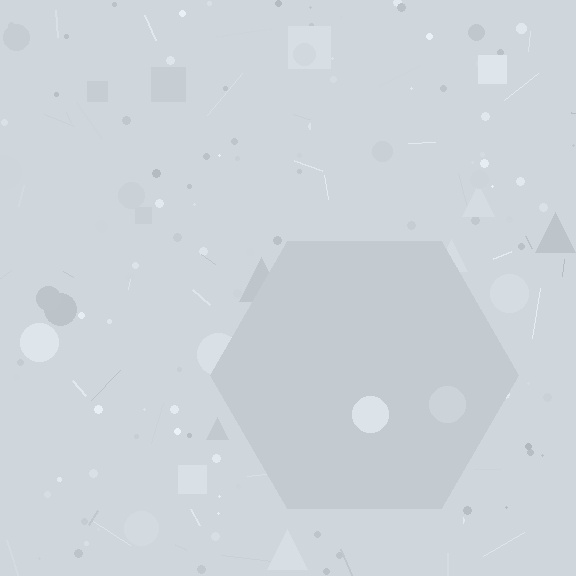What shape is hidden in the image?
A hexagon is hidden in the image.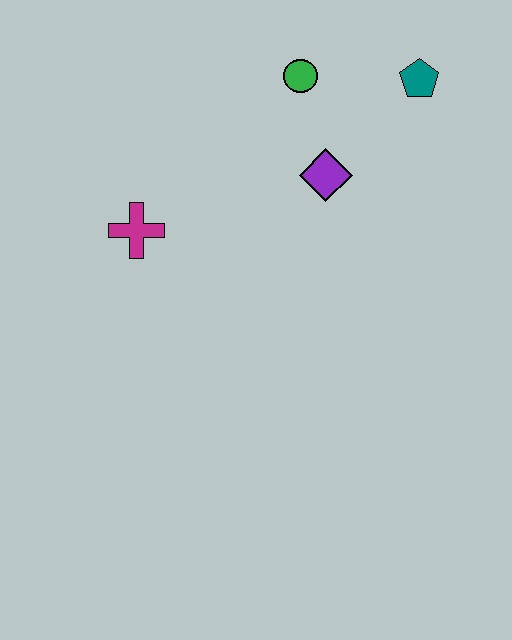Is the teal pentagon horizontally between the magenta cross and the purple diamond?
No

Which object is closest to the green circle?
The purple diamond is closest to the green circle.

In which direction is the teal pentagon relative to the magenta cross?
The teal pentagon is to the right of the magenta cross.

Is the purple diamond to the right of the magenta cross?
Yes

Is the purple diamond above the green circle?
No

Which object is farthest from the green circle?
The magenta cross is farthest from the green circle.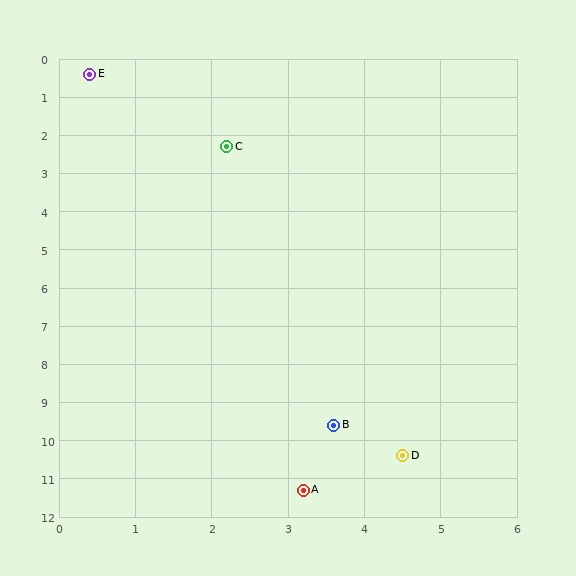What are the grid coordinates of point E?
Point E is at approximately (0.4, 0.4).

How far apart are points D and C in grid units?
Points D and C are about 8.4 grid units apart.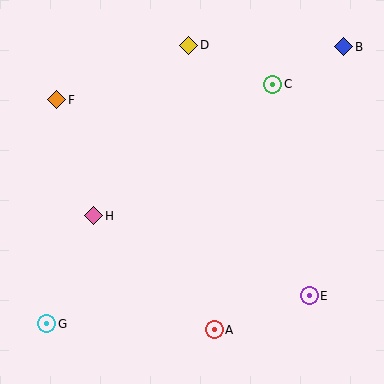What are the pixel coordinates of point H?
Point H is at (94, 216).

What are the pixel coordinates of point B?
Point B is at (344, 47).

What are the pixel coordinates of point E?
Point E is at (309, 296).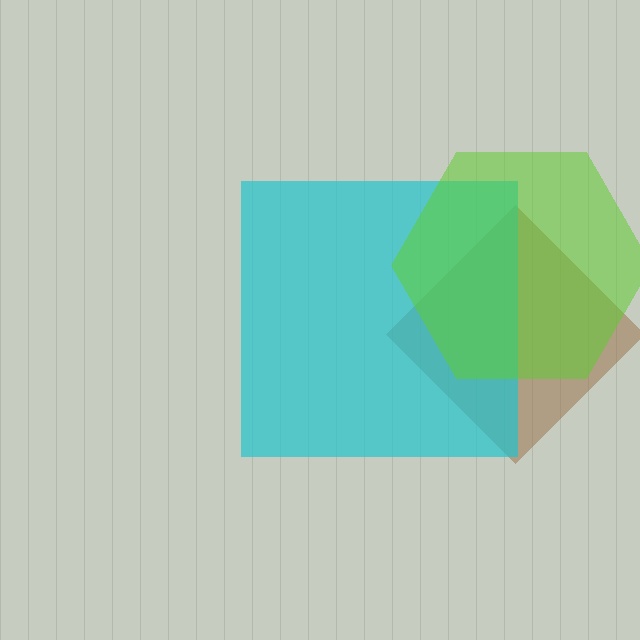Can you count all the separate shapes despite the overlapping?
Yes, there are 3 separate shapes.